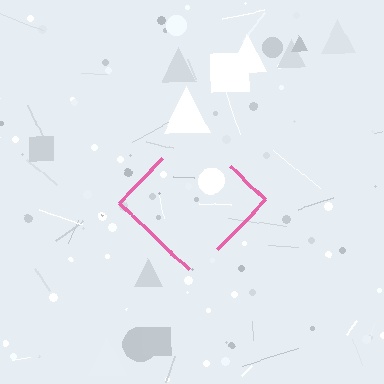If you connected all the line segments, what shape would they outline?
They would outline a diamond.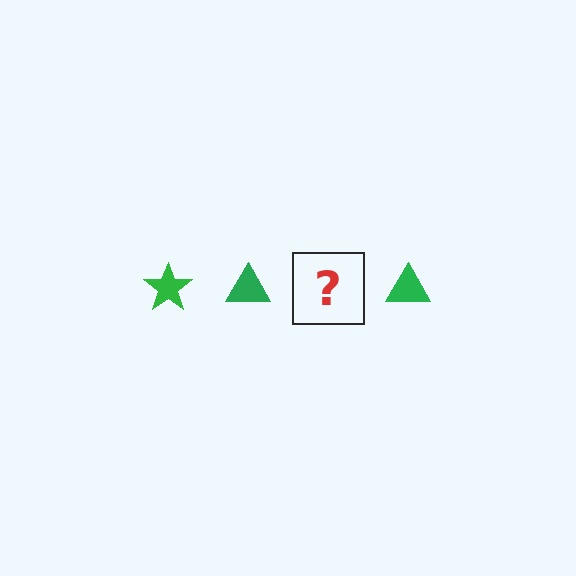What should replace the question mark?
The question mark should be replaced with a green star.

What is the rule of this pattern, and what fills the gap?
The rule is that the pattern cycles through star, triangle shapes in green. The gap should be filled with a green star.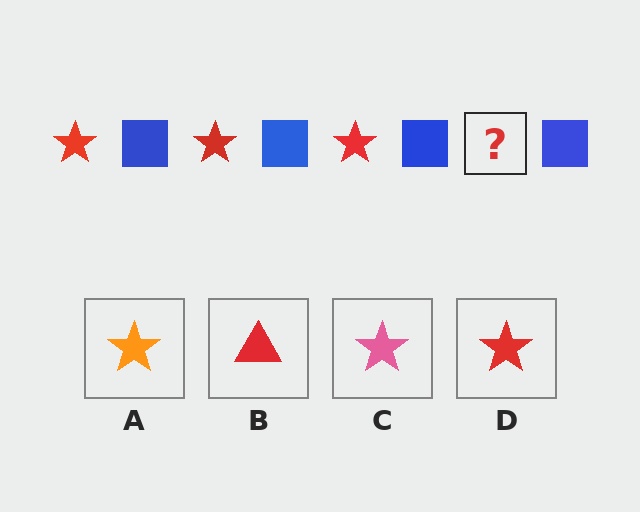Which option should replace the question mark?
Option D.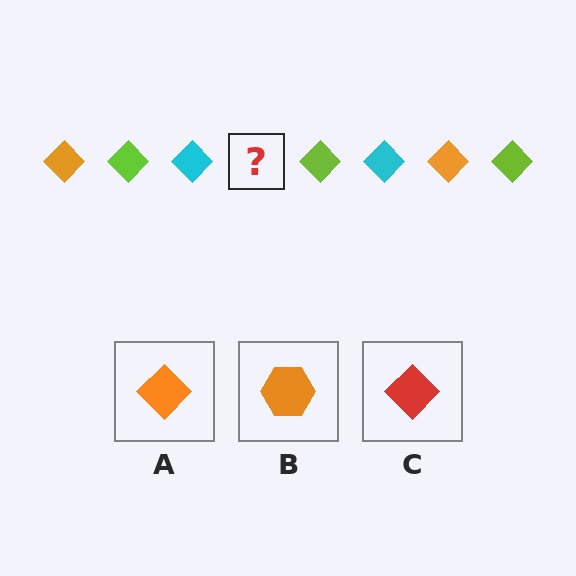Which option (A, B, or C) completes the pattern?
A.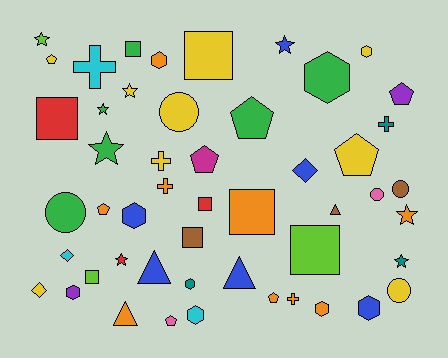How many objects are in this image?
There are 50 objects.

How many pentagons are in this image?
There are 8 pentagons.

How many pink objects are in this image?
There are 2 pink objects.